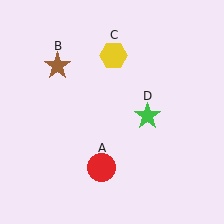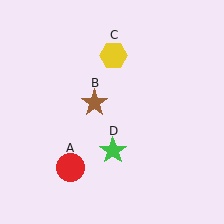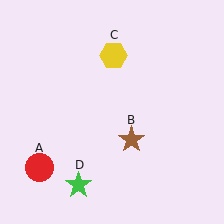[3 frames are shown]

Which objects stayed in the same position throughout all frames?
Yellow hexagon (object C) remained stationary.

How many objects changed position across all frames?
3 objects changed position: red circle (object A), brown star (object B), green star (object D).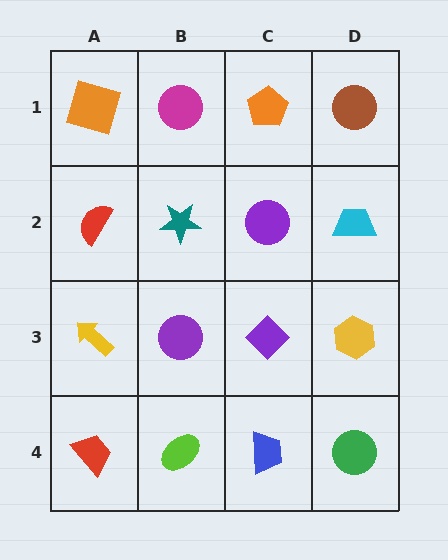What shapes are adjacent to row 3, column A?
A red semicircle (row 2, column A), a red trapezoid (row 4, column A), a purple circle (row 3, column B).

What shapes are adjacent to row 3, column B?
A teal star (row 2, column B), a lime ellipse (row 4, column B), a yellow arrow (row 3, column A), a purple diamond (row 3, column C).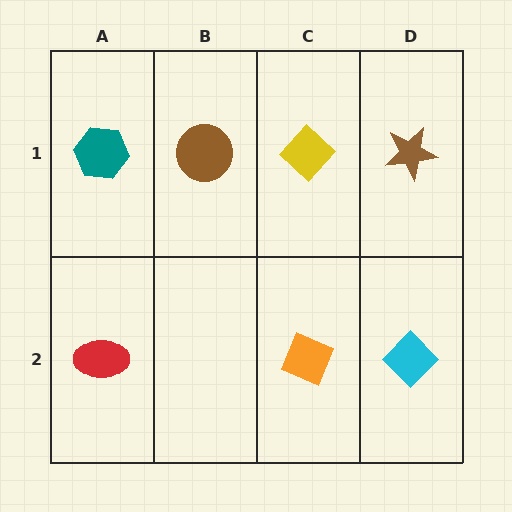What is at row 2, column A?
A red ellipse.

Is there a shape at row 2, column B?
No, that cell is empty.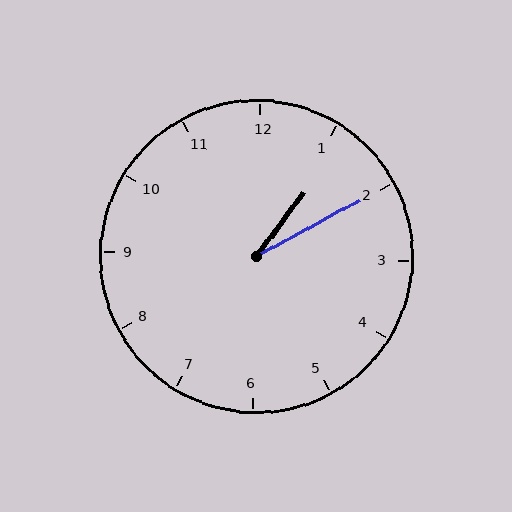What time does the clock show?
1:10.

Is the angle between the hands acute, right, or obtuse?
It is acute.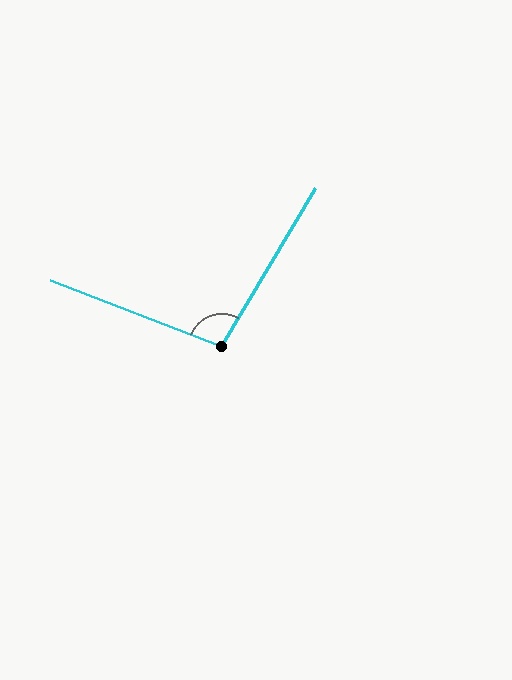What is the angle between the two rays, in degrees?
Approximately 99 degrees.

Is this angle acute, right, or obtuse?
It is obtuse.